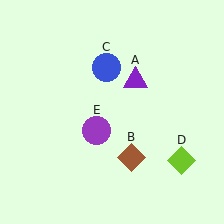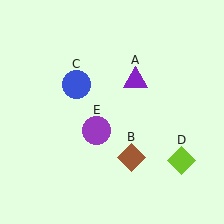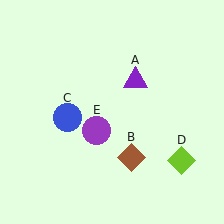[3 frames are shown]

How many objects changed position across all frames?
1 object changed position: blue circle (object C).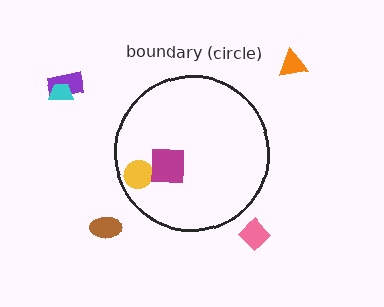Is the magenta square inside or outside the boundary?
Inside.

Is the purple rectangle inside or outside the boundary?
Outside.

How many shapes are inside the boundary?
2 inside, 5 outside.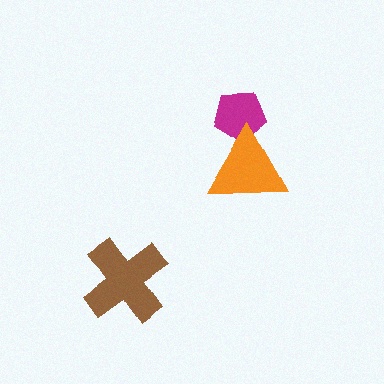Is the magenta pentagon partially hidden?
Yes, it is partially covered by another shape.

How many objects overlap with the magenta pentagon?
1 object overlaps with the magenta pentagon.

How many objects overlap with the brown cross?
0 objects overlap with the brown cross.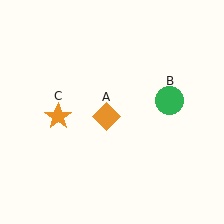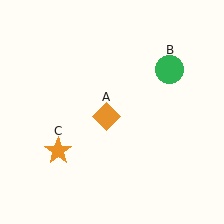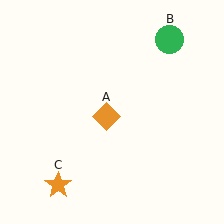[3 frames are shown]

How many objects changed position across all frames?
2 objects changed position: green circle (object B), orange star (object C).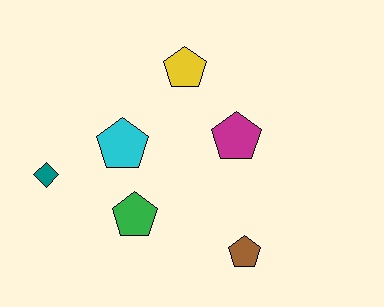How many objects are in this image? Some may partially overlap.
There are 6 objects.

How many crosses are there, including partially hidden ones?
There are no crosses.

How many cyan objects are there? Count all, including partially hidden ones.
There is 1 cyan object.